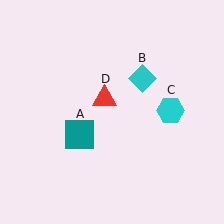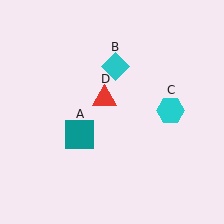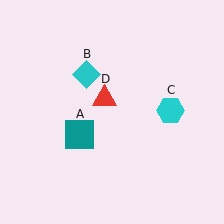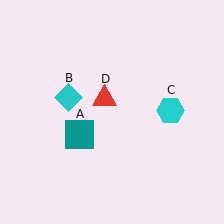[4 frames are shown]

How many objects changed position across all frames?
1 object changed position: cyan diamond (object B).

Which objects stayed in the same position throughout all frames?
Teal square (object A) and cyan hexagon (object C) and red triangle (object D) remained stationary.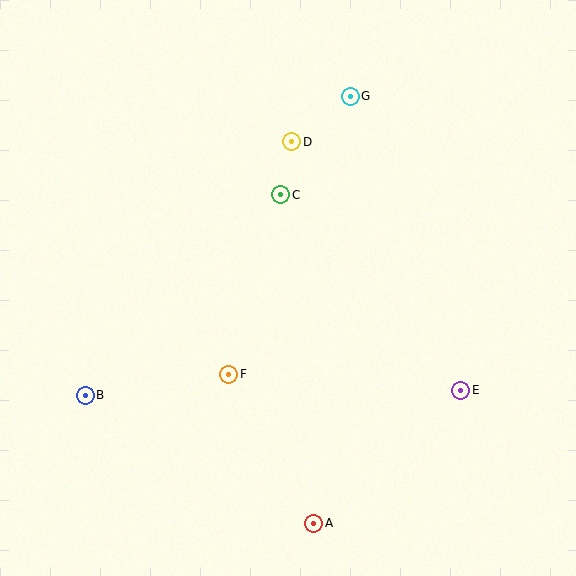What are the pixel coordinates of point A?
Point A is at (314, 523).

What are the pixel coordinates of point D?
Point D is at (292, 142).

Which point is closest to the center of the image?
Point C at (281, 195) is closest to the center.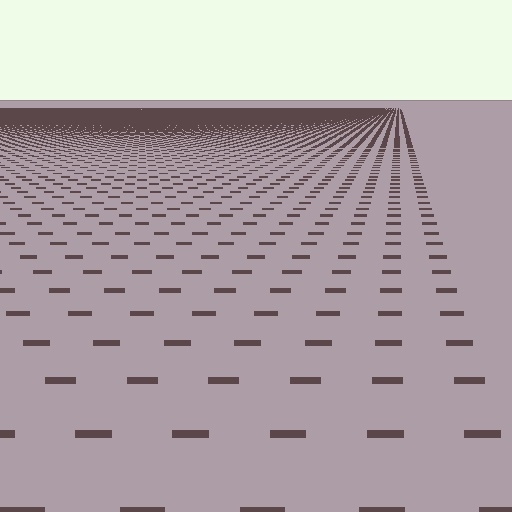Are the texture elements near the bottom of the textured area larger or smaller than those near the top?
Larger. Near the bottom, elements are closer to the viewer and appear at a bigger on-screen size.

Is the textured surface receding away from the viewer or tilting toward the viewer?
The surface is receding away from the viewer. Texture elements get smaller and denser toward the top.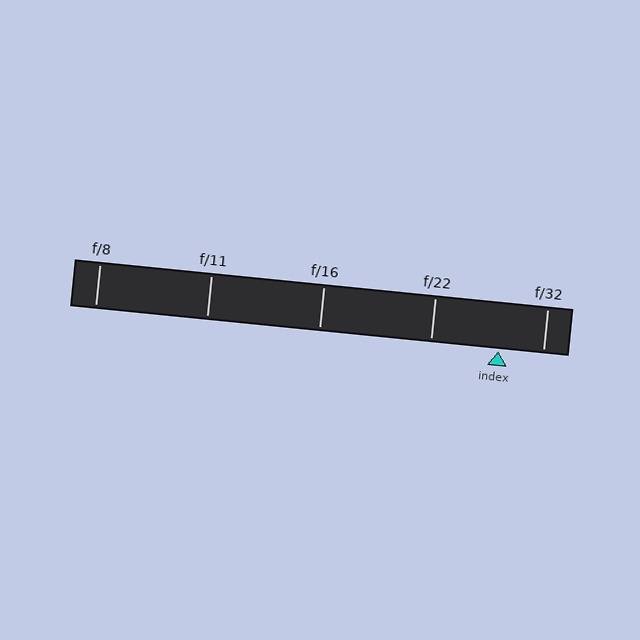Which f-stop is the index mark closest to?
The index mark is closest to f/32.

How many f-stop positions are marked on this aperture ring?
There are 5 f-stop positions marked.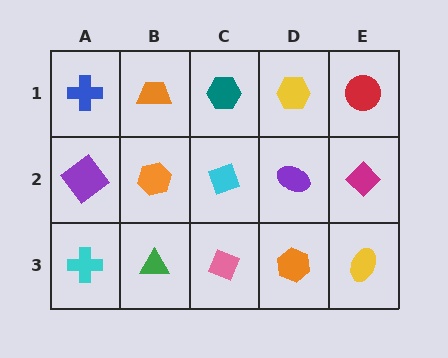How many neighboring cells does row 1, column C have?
3.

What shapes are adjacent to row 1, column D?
A purple ellipse (row 2, column D), a teal hexagon (row 1, column C), a red circle (row 1, column E).